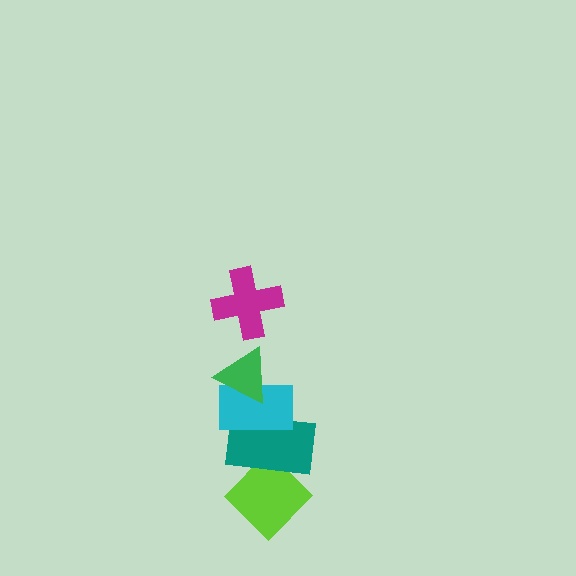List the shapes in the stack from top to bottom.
From top to bottom: the magenta cross, the green triangle, the cyan rectangle, the teal rectangle, the lime diamond.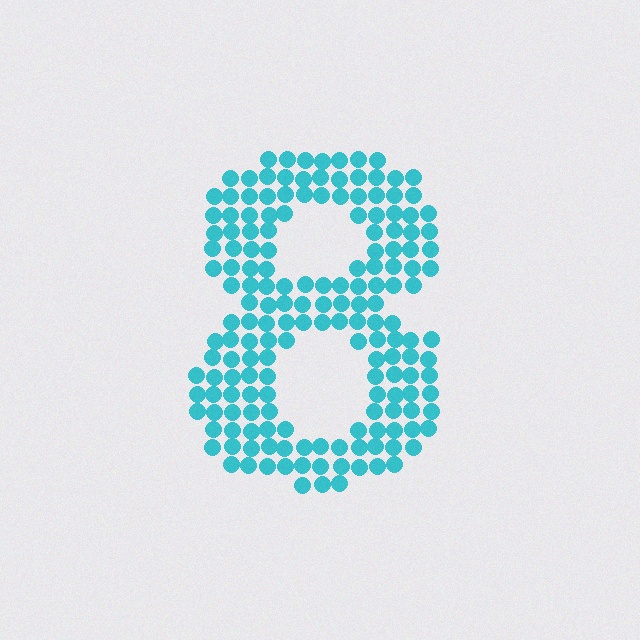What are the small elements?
The small elements are circles.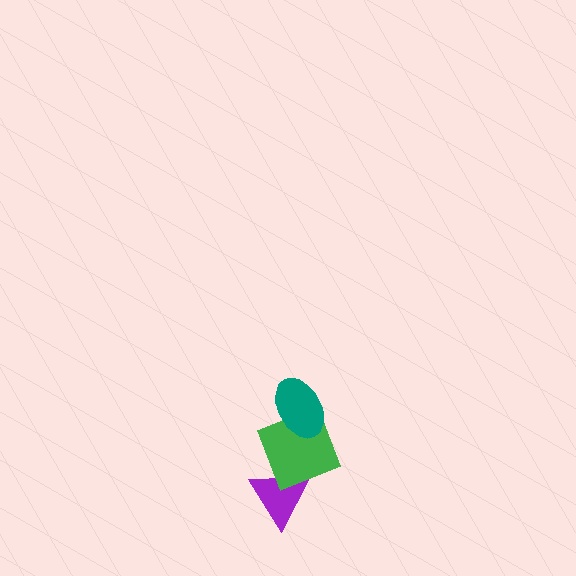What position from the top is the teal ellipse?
The teal ellipse is 1st from the top.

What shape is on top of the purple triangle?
The green square is on top of the purple triangle.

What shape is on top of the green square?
The teal ellipse is on top of the green square.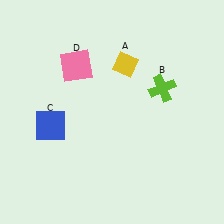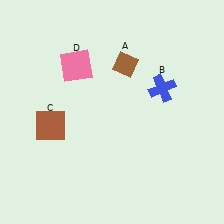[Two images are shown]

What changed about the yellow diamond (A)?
In Image 1, A is yellow. In Image 2, it changed to brown.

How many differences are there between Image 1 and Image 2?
There are 3 differences between the two images.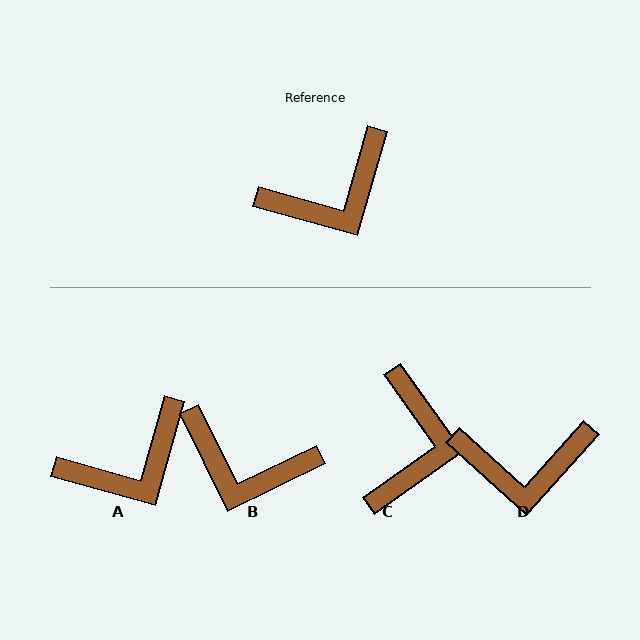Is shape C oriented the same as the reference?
No, it is off by about 51 degrees.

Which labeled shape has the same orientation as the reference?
A.